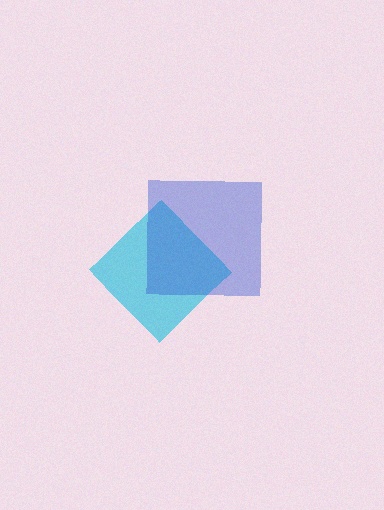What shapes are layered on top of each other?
The layered shapes are: a cyan diamond, a blue square.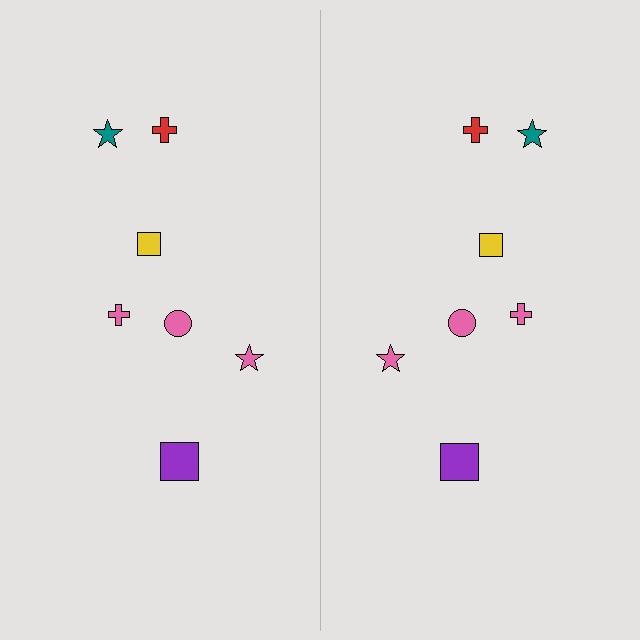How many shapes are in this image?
There are 14 shapes in this image.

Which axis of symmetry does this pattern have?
The pattern has a vertical axis of symmetry running through the center of the image.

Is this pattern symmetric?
Yes, this pattern has bilateral (reflection) symmetry.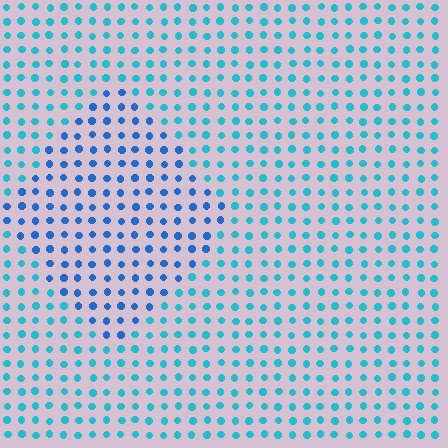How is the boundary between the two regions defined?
The boundary is defined purely by a slight shift in hue (about 29 degrees). Spacing, size, and orientation are identical on both sides.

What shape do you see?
I see a diamond.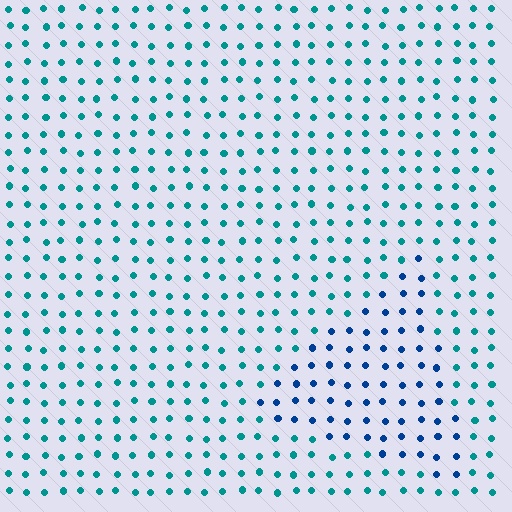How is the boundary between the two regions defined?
The boundary is defined purely by a slight shift in hue (about 37 degrees). Spacing, size, and orientation are identical on both sides.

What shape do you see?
I see a triangle.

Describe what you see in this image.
The image is filled with small teal elements in a uniform arrangement. A triangle-shaped region is visible where the elements are tinted to a slightly different hue, forming a subtle color boundary.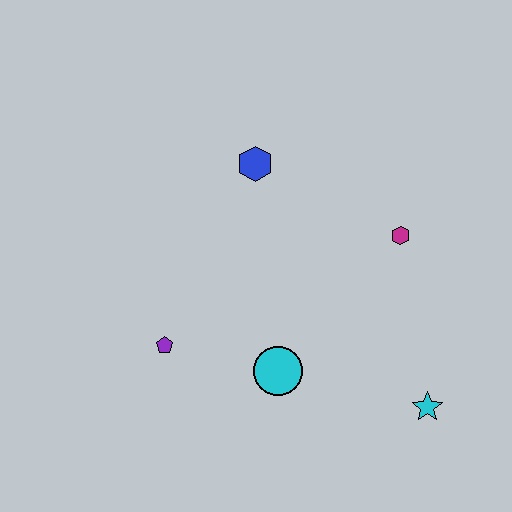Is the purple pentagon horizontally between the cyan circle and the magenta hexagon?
No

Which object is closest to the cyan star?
The cyan circle is closest to the cyan star.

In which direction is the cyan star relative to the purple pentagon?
The cyan star is to the right of the purple pentagon.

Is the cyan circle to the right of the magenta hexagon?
No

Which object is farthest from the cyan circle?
The blue hexagon is farthest from the cyan circle.